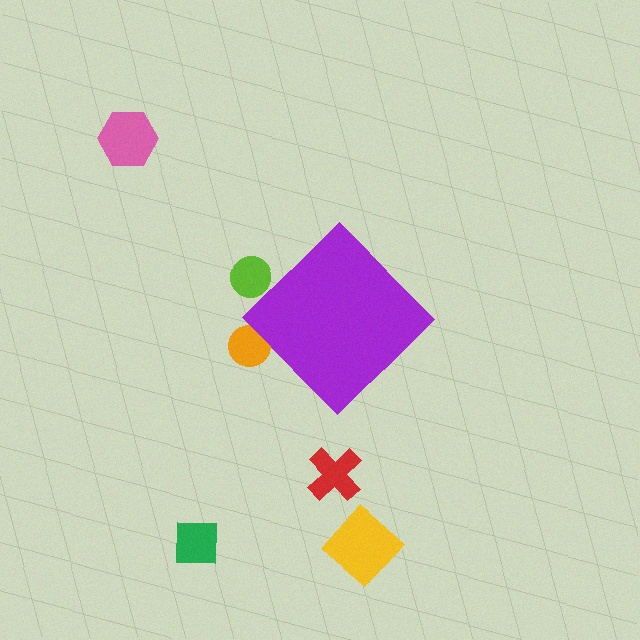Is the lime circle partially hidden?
Yes, the lime circle is partially hidden behind the purple diamond.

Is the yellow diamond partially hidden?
No, the yellow diamond is fully visible.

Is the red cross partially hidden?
No, the red cross is fully visible.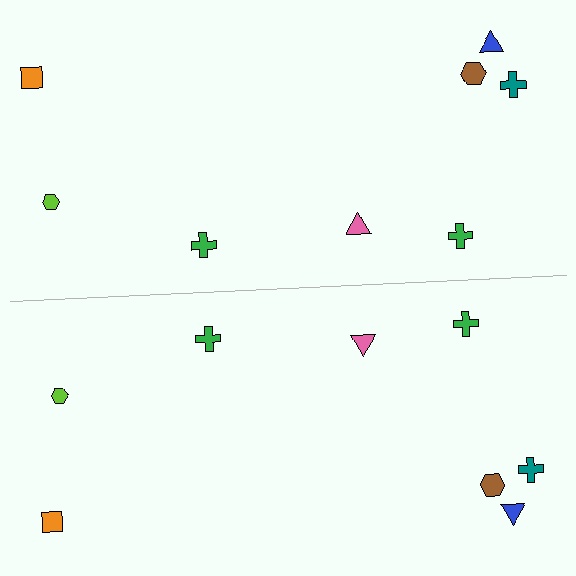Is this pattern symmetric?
Yes, this pattern has bilateral (reflection) symmetry.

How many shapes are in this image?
There are 16 shapes in this image.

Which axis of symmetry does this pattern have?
The pattern has a horizontal axis of symmetry running through the center of the image.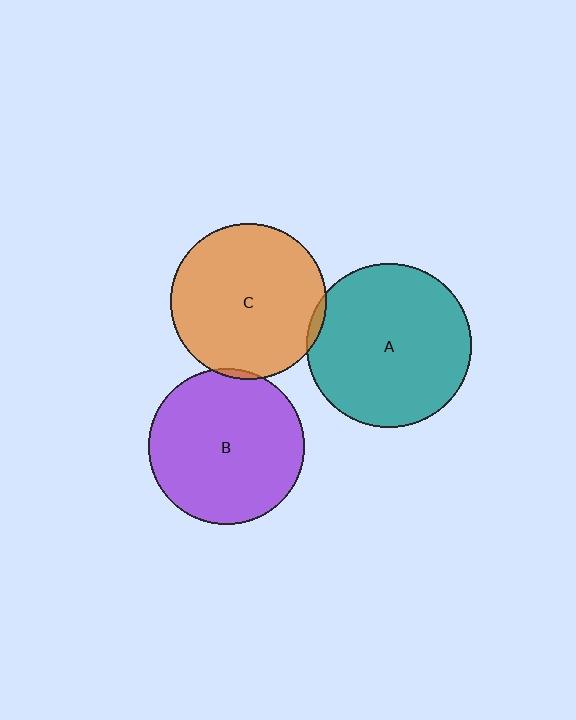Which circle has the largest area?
Circle A (teal).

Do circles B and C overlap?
Yes.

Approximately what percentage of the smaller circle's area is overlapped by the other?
Approximately 5%.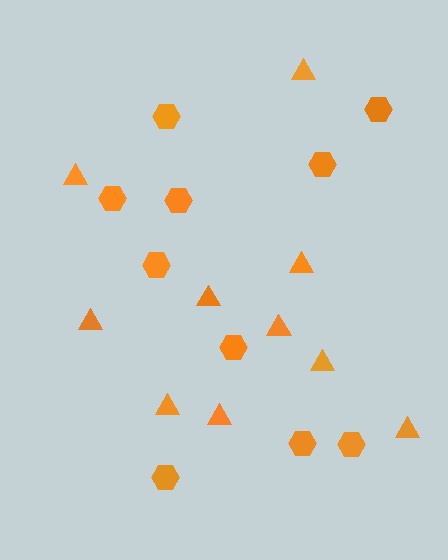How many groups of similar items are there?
There are 2 groups: one group of hexagons (10) and one group of triangles (10).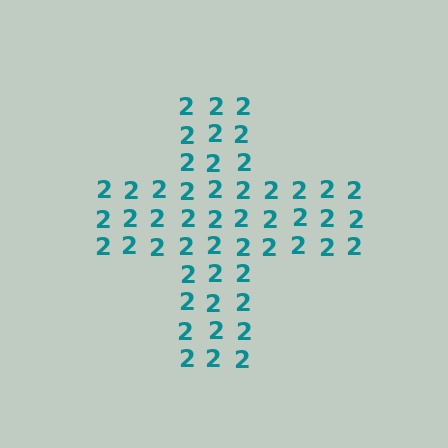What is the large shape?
The large shape is a cross.